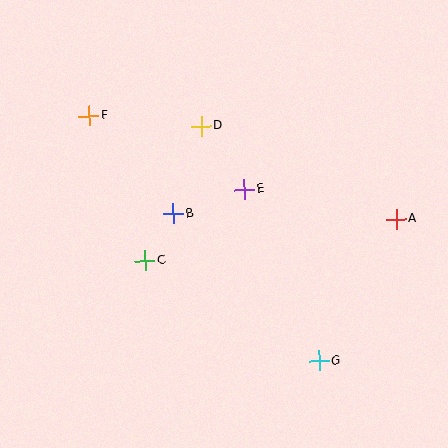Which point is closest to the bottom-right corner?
Point G is closest to the bottom-right corner.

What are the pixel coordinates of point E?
Point E is at (244, 189).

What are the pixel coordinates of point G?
Point G is at (319, 361).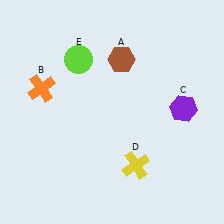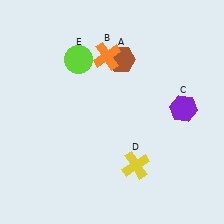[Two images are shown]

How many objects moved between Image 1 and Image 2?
1 object moved between the two images.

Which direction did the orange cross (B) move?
The orange cross (B) moved right.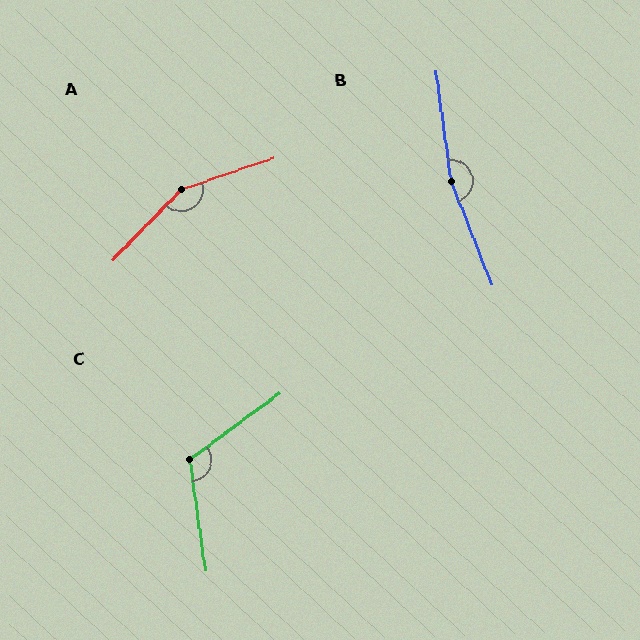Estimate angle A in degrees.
Approximately 153 degrees.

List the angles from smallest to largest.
C (118°), A (153°), B (166°).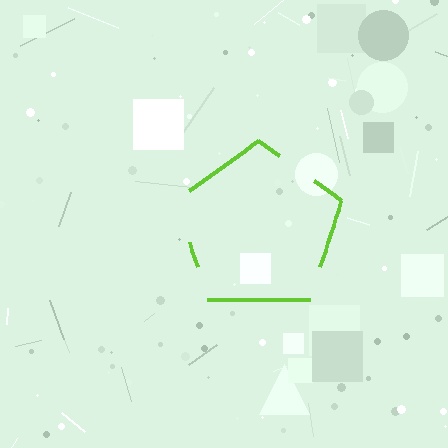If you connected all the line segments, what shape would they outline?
They would outline a pentagon.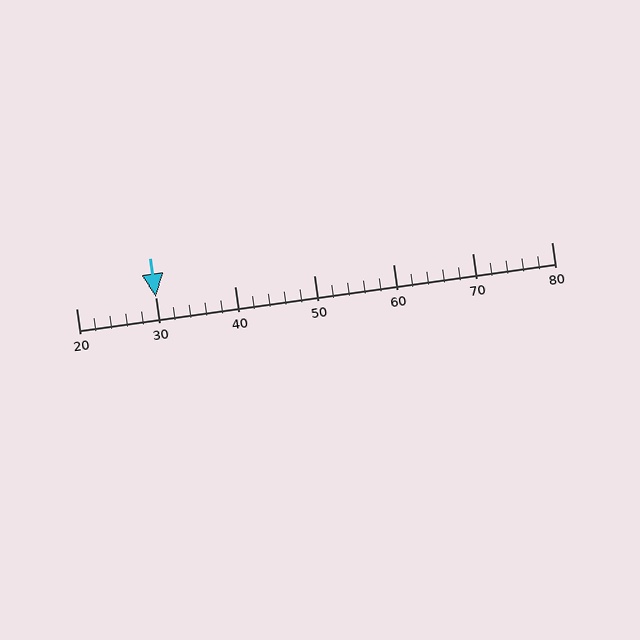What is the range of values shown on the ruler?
The ruler shows values from 20 to 80.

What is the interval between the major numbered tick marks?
The major tick marks are spaced 10 units apart.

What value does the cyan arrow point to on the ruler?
The cyan arrow points to approximately 30.